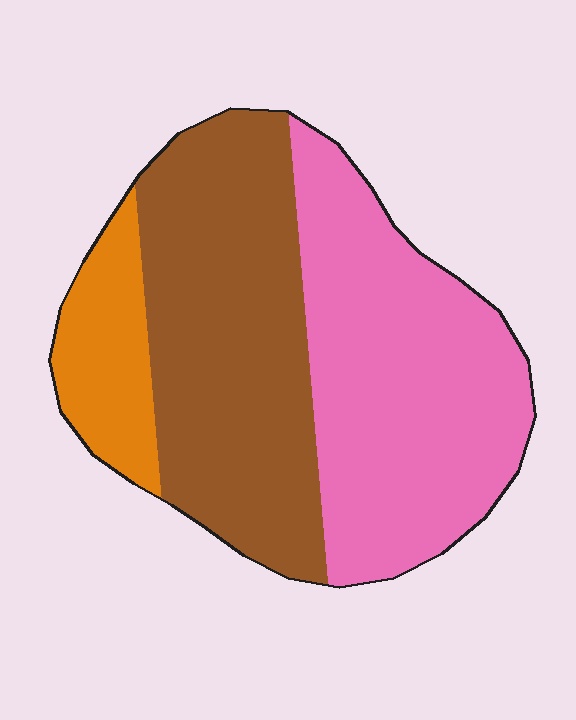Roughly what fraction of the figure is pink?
Pink takes up about two fifths (2/5) of the figure.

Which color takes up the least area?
Orange, at roughly 15%.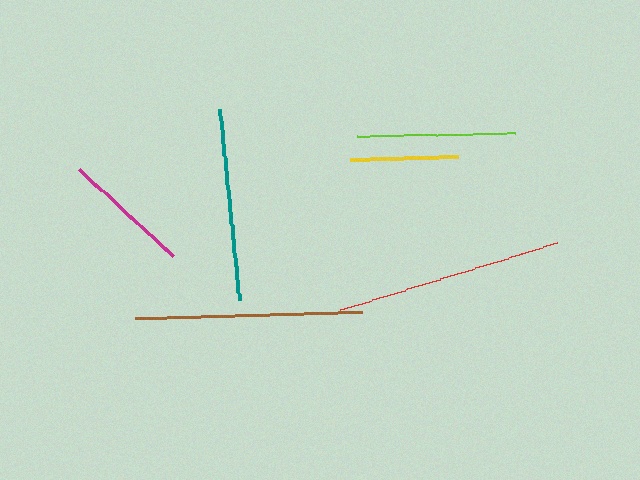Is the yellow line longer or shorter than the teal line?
The teal line is longer than the yellow line.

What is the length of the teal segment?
The teal segment is approximately 193 pixels long.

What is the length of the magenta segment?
The magenta segment is approximately 128 pixels long.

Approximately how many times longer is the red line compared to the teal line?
The red line is approximately 1.2 times the length of the teal line.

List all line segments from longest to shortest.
From longest to shortest: brown, red, teal, lime, magenta, yellow.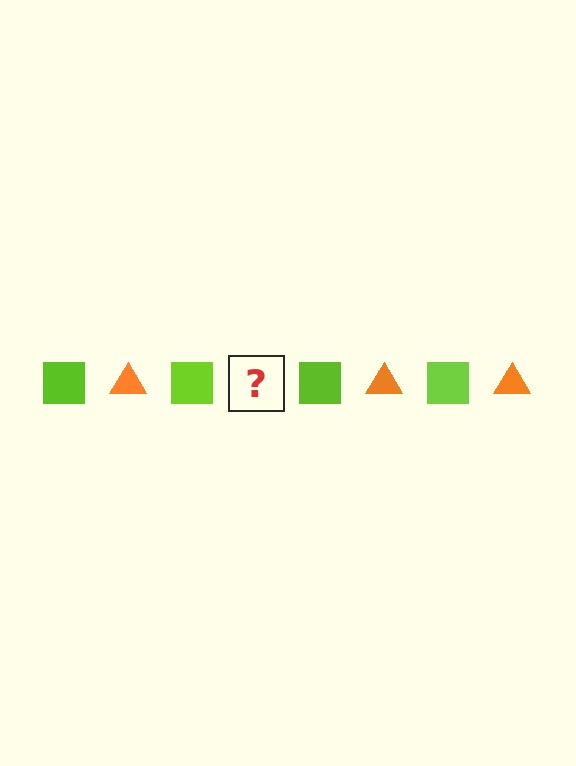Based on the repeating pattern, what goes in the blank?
The blank should be an orange triangle.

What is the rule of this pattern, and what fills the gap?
The rule is that the pattern alternates between lime square and orange triangle. The gap should be filled with an orange triangle.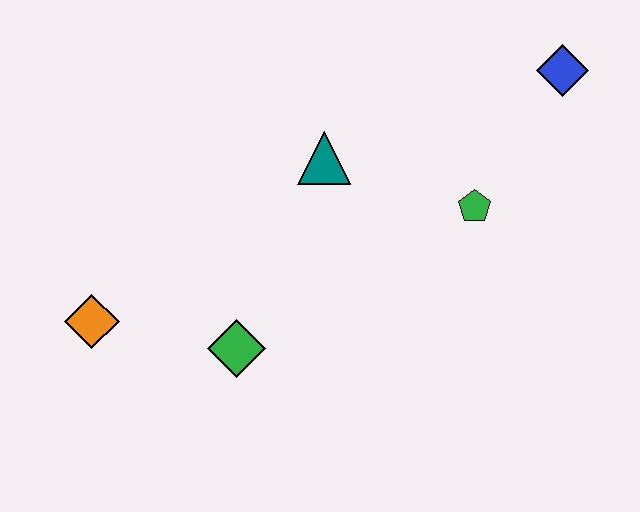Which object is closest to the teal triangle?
The green pentagon is closest to the teal triangle.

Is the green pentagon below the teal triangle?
Yes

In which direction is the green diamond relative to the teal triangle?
The green diamond is below the teal triangle.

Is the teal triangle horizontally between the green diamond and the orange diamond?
No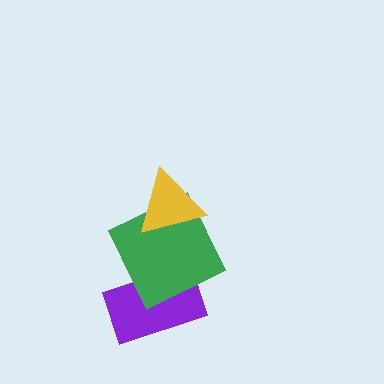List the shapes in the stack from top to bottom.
From top to bottom: the yellow triangle, the green square, the purple rectangle.